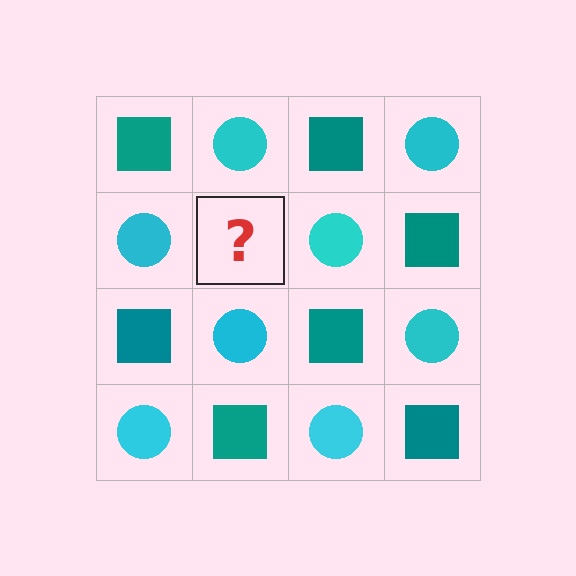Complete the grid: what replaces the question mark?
The question mark should be replaced with a teal square.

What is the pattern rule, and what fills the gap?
The rule is that it alternates teal square and cyan circle in a checkerboard pattern. The gap should be filled with a teal square.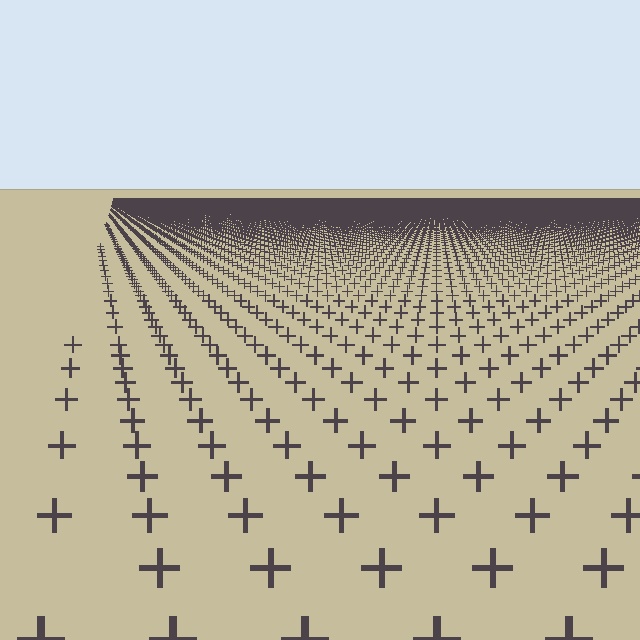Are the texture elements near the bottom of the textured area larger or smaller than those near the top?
Larger. Near the bottom, elements are closer to the viewer and appear at a bigger on-screen size.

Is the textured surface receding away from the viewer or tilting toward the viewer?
The surface is receding away from the viewer. Texture elements get smaller and denser toward the top.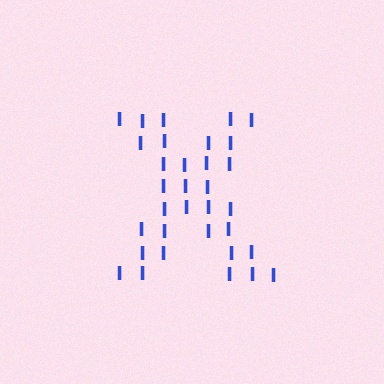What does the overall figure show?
The overall figure shows the letter X.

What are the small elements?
The small elements are letter I's.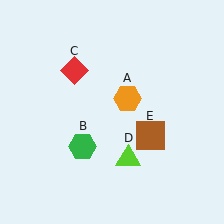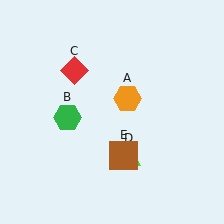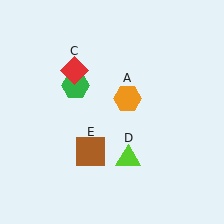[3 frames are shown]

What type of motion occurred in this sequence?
The green hexagon (object B), brown square (object E) rotated clockwise around the center of the scene.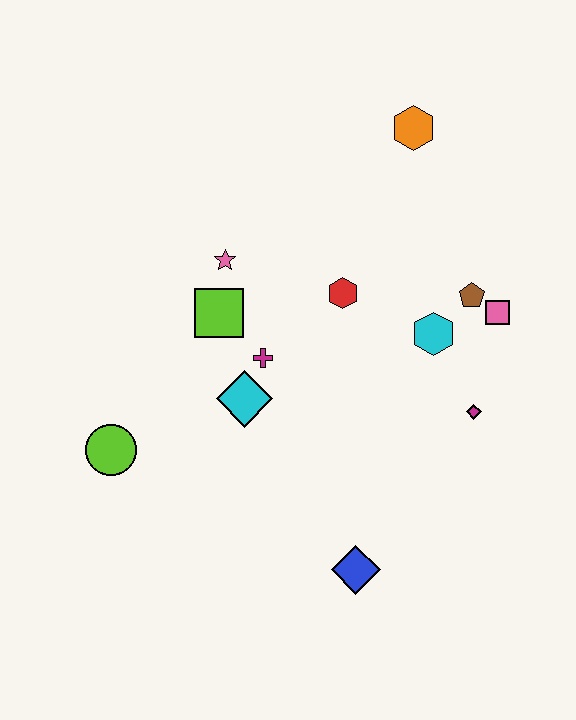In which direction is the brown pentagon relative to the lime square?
The brown pentagon is to the right of the lime square.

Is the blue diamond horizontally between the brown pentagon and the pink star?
Yes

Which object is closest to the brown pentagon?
The pink square is closest to the brown pentagon.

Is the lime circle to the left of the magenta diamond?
Yes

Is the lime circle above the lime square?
No